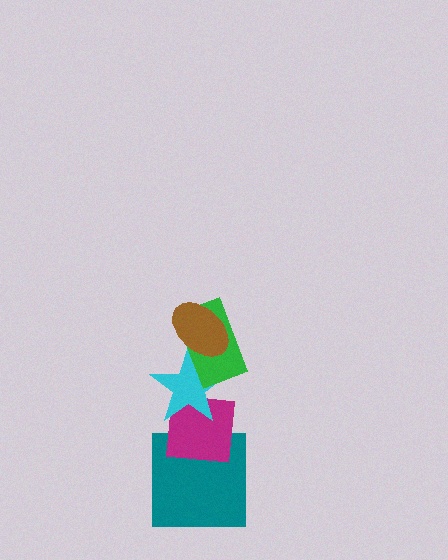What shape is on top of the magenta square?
The cyan star is on top of the magenta square.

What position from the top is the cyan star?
The cyan star is 3rd from the top.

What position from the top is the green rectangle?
The green rectangle is 2nd from the top.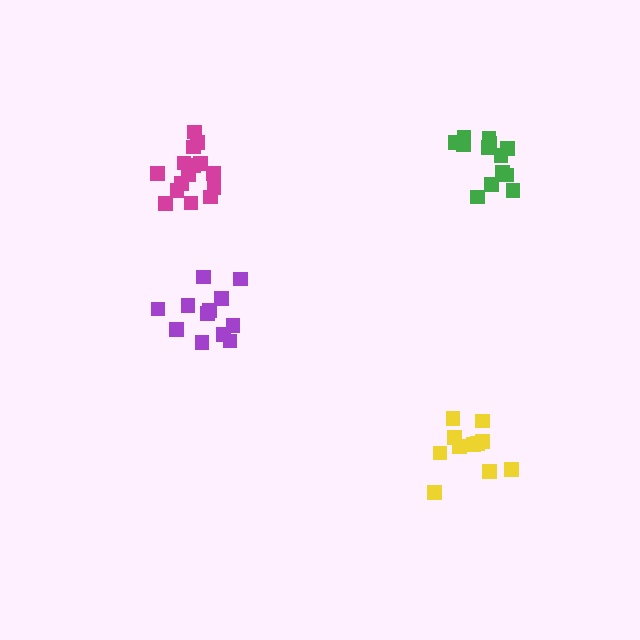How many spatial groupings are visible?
There are 4 spatial groupings.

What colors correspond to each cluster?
The clusters are colored: purple, green, magenta, yellow.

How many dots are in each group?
Group 1: 12 dots, Group 2: 13 dots, Group 3: 15 dots, Group 4: 11 dots (51 total).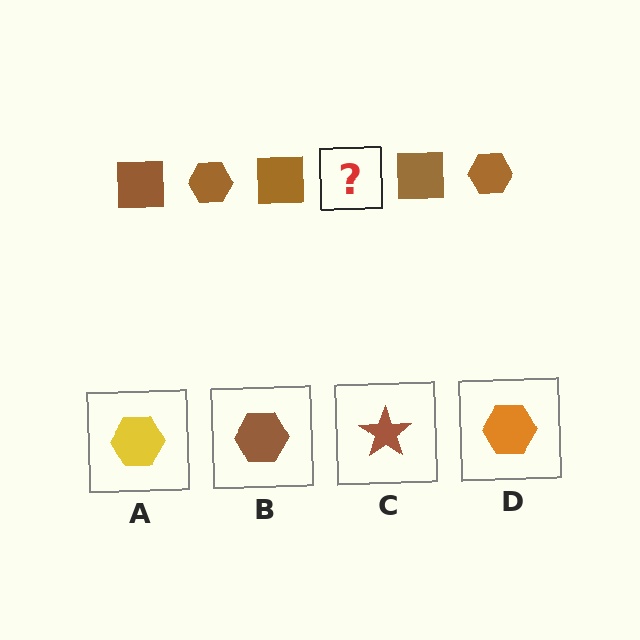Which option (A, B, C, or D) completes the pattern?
B.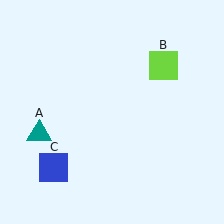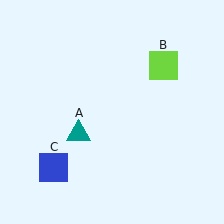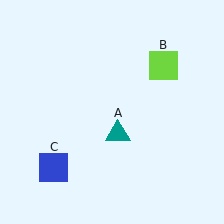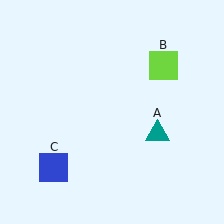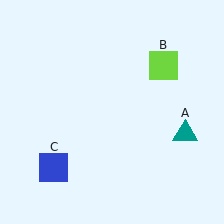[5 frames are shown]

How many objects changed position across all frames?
1 object changed position: teal triangle (object A).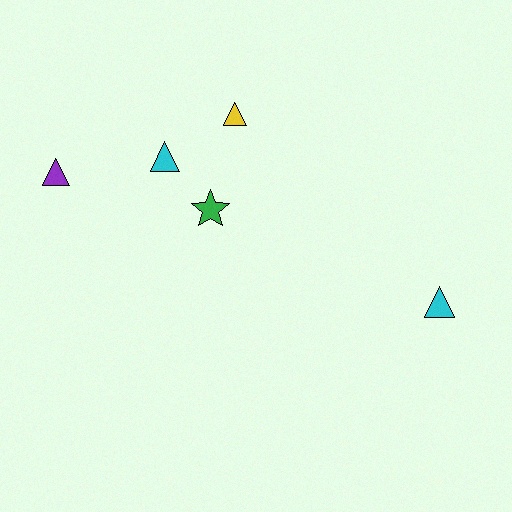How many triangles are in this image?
There are 4 triangles.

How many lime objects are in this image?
There are no lime objects.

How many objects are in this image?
There are 5 objects.